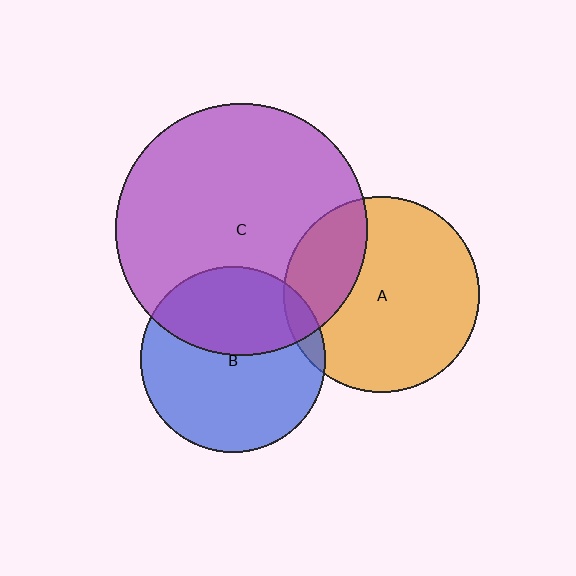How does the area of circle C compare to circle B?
Approximately 1.8 times.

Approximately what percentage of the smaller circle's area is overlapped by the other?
Approximately 25%.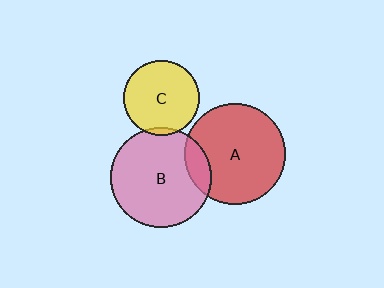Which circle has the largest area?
Circle B (pink).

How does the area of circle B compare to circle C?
Approximately 1.8 times.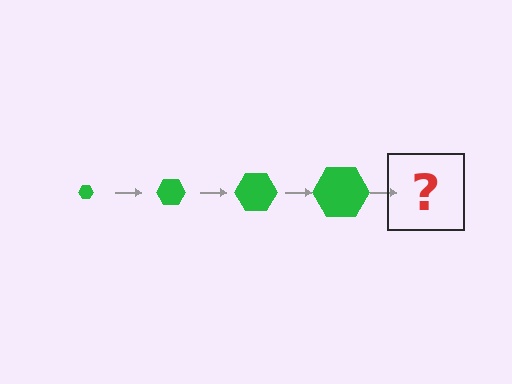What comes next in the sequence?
The next element should be a green hexagon, larger than the previous one.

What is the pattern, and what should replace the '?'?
The pattern is that the hexagon gets progressively larger each step. The '?' should be a green hexagon, larger than the previous one.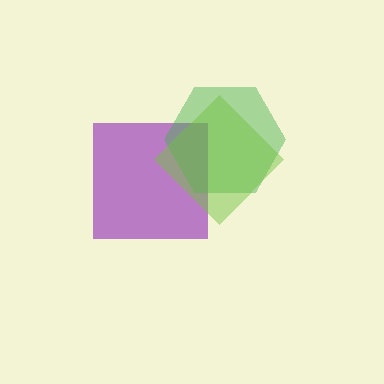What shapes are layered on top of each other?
The layered shapes are: a purple square, a green hexagon, a lime diamond.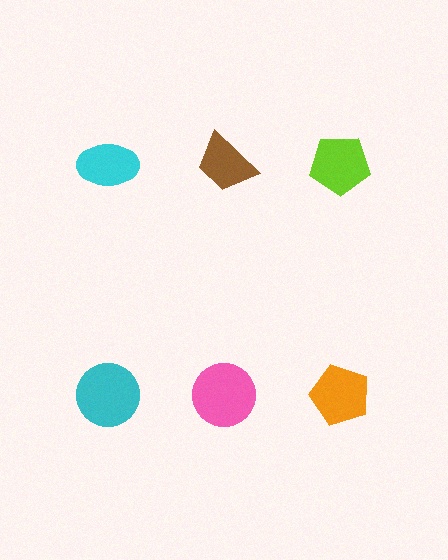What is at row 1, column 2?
A brown trapezoid.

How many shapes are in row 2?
3 shapes.